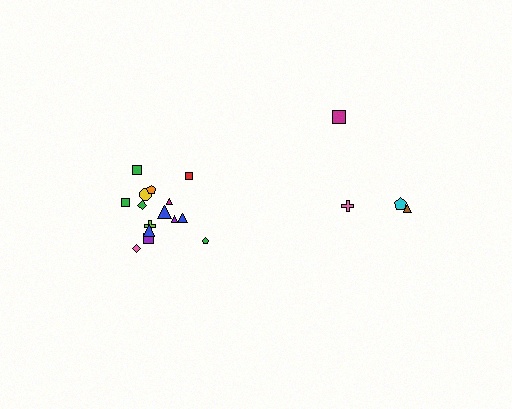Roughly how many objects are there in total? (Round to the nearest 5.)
Roughly 20 objects in total.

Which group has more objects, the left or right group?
The left group.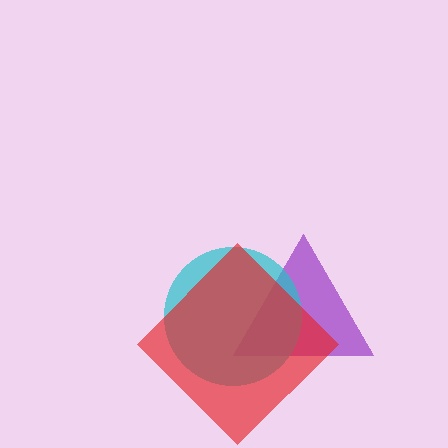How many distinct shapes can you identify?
There are 3 distinct shapes: a purple triangle, a cyan circle, a red diamond.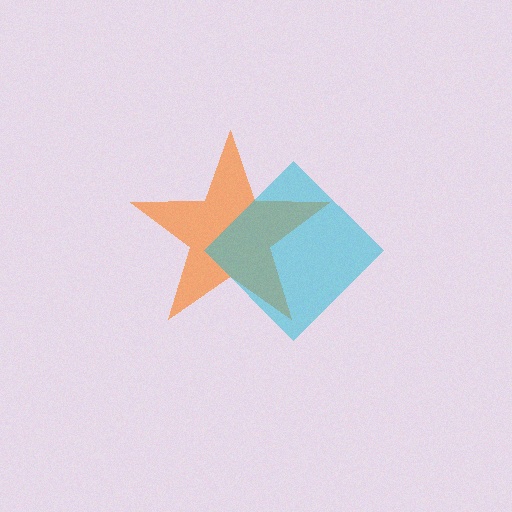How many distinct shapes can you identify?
There are 2 distinct shapes: an orange star, a cyan diamond.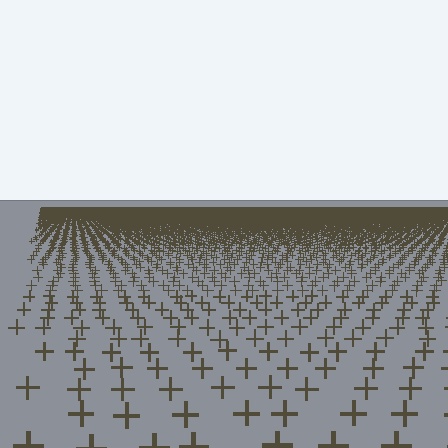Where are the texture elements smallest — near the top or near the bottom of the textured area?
Near the top.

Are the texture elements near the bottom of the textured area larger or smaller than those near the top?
Larger. Near the bottom, elements are closer to the viewer and appear at a bigger on-screen size.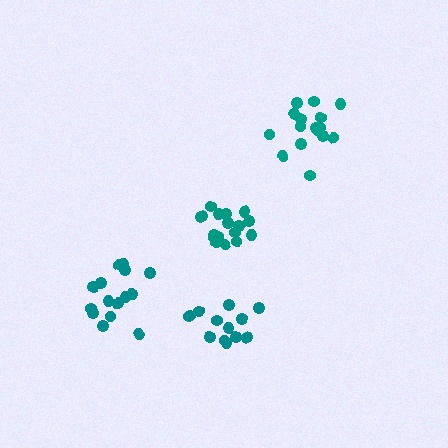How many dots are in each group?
Group 1: 17 dots, Group 2: 16 dots, Group 3: 15 dots, Group 4: 13 dots (61 total).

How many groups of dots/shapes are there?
There are 4 groups.